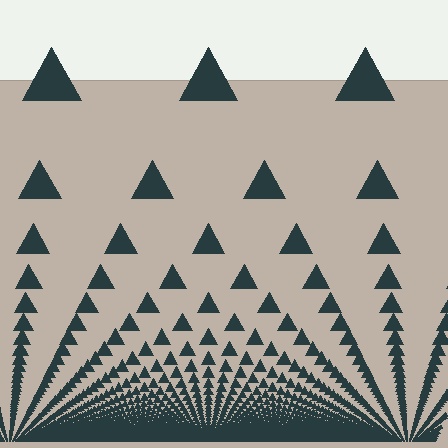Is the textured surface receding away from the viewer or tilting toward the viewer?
The surface appears to tilt toward the viewer. Texture elements get larger and sparser toward the top.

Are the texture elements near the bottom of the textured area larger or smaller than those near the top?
Smaller. The gradient is inverted — elements near the bottom are smaller and denser.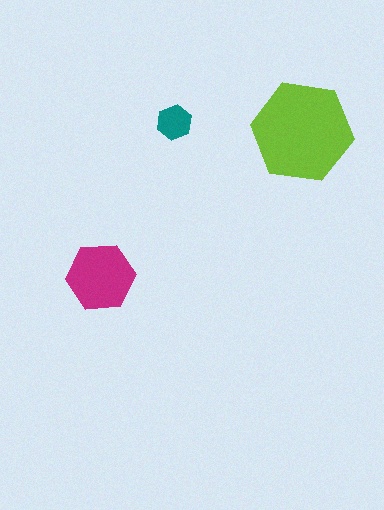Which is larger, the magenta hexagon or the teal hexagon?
The magenta one.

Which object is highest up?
The teal hexagon is topmost.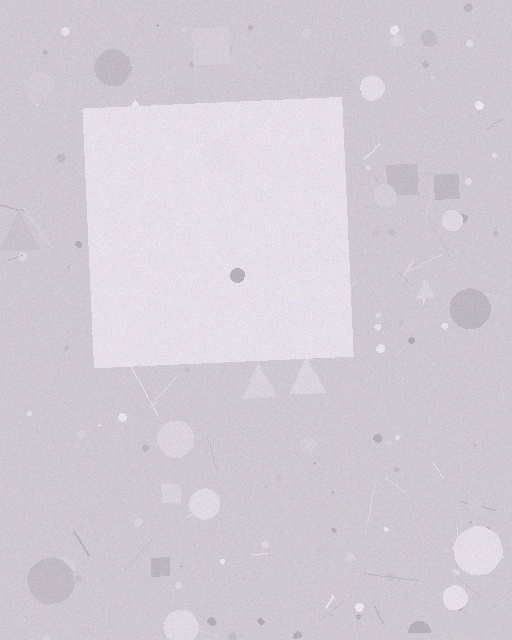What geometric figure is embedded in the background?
A square is embedded in the background.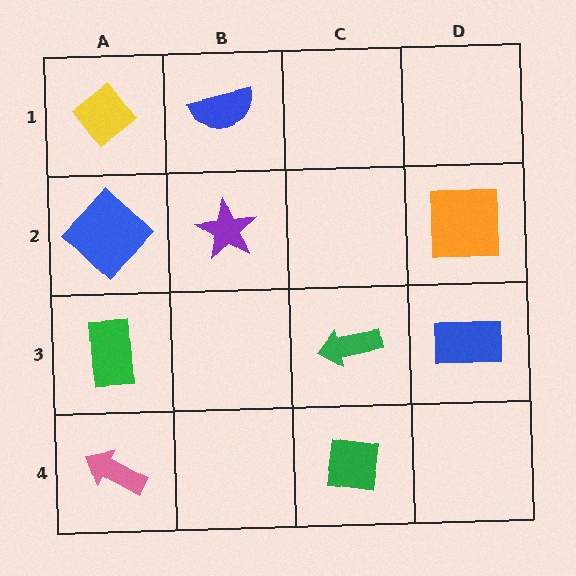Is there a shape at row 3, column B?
No, that cell is empty.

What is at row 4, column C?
A green square.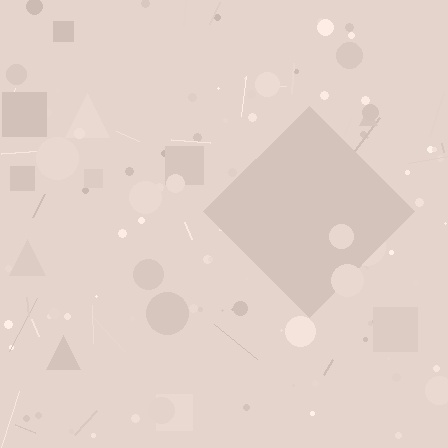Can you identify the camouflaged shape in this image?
The camouflaged shape is a diamond.